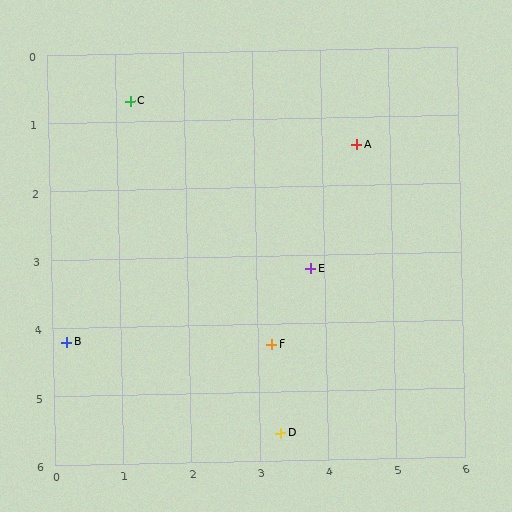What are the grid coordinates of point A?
Point A is at approximately (4.5, 1.4).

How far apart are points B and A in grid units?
Points B and A are about 5.1 grid units apart.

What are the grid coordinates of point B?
Point B is at approximately (0.2, 4.2).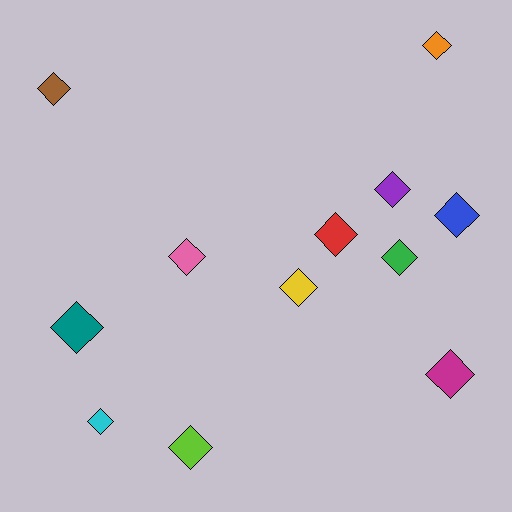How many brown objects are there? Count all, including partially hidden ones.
There is 1 brown object.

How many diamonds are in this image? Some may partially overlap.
There are 12 diamonds.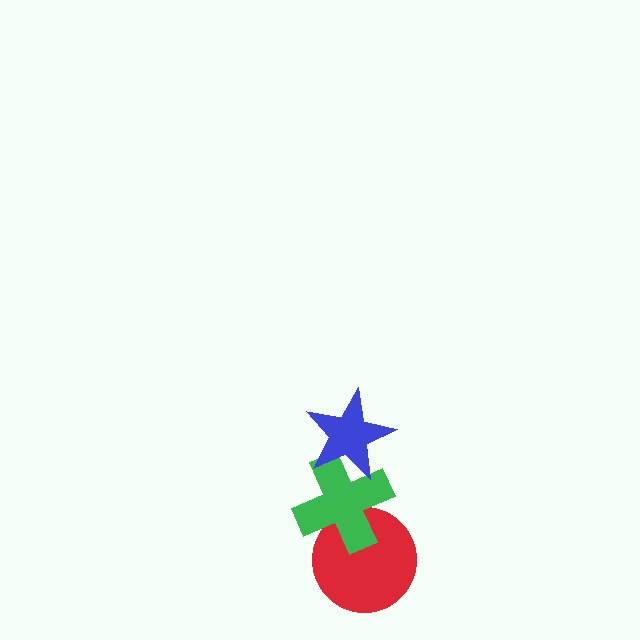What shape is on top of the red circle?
The green cross is on top of the red circle.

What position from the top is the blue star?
The blue star is 1st from the top.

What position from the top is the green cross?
The green cross is 2nd from the top.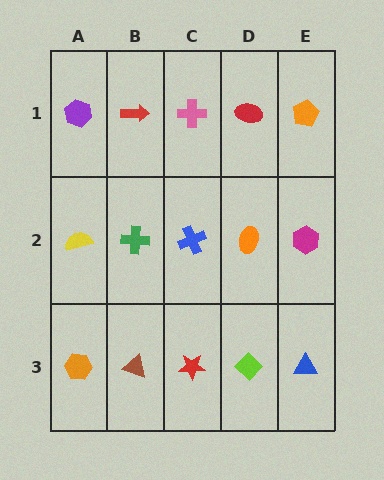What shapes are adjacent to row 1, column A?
A yellow semicircle (row 2, column A), a red arrow (row 1, column B).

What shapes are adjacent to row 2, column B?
A red arrow (row 1, column B), a brown triangle (row 3, column B), a yellow semicircle (row 2, column A), a blue cross (row 2, column C).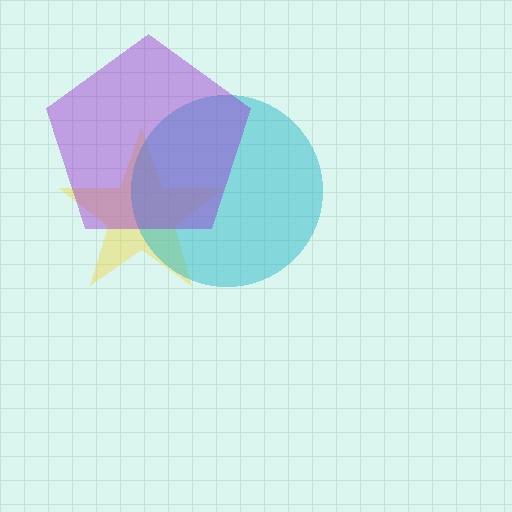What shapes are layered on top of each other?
The layered shapes are: a yellow star, a cyan circle, a purple pentagon.